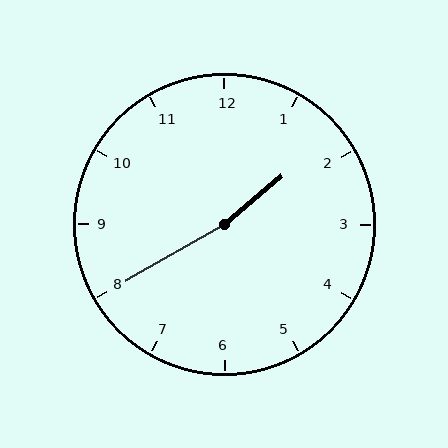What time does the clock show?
1:40.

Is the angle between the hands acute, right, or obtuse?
It is obtuse.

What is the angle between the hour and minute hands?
Approximately 170 degrees.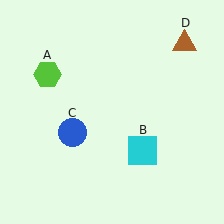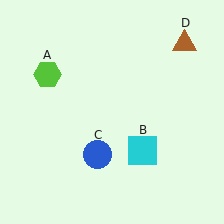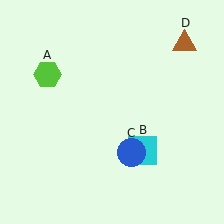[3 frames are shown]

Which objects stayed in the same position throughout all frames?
Lime hexagon (object A) and cyan square (object B) and brown triangle (object D) remained stationary.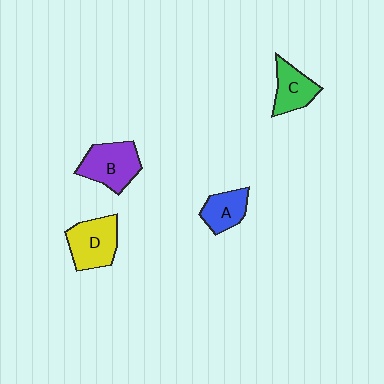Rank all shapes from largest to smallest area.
From largest to smallest: B (purple), D (yellow), C (green), A (blue).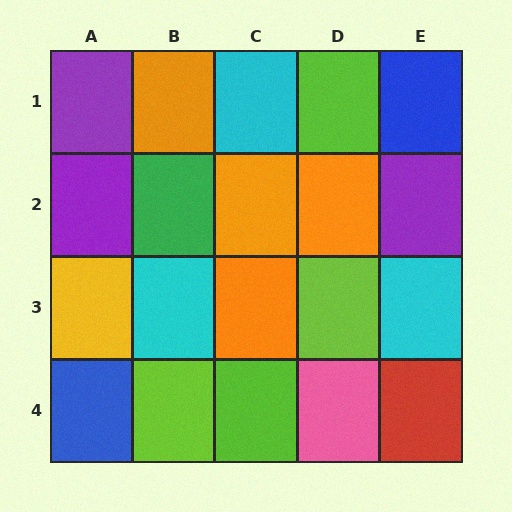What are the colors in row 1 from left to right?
Purple, orange, cyan, lime, blue.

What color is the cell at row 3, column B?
Cyan.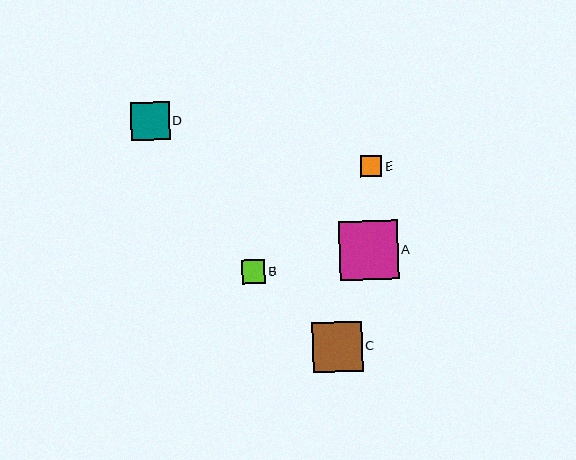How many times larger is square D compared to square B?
Square D is approximately 1.6 times the size of square B.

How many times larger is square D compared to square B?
Square D is approximately 1.6 times the size of square B.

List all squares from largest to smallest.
From largest to smallest: A, C, D, B, E.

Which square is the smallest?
Square E is the smallest with a size of approximately 21 pixels.